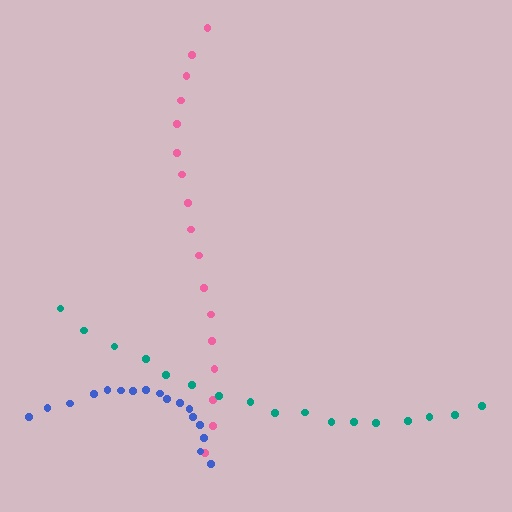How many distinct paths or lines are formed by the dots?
There are 3 distinct paths.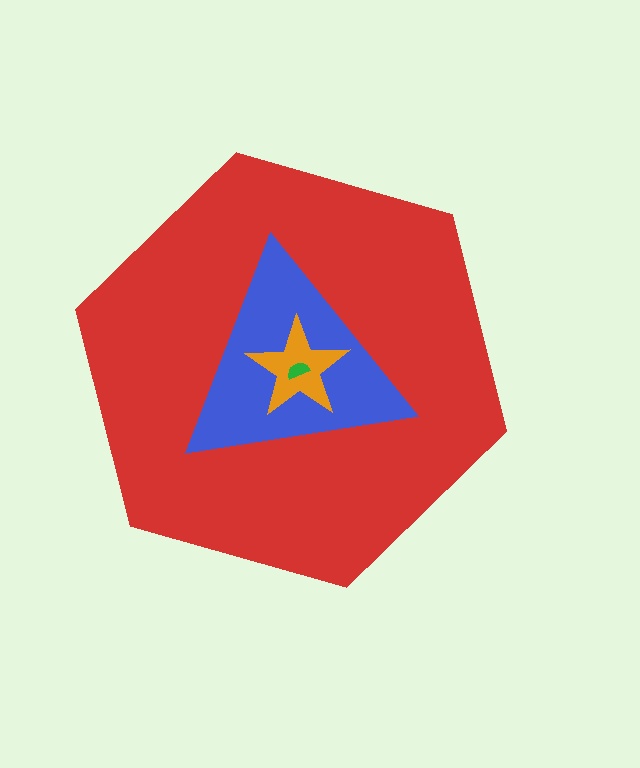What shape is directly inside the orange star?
The green semicircle.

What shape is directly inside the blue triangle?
The orange star.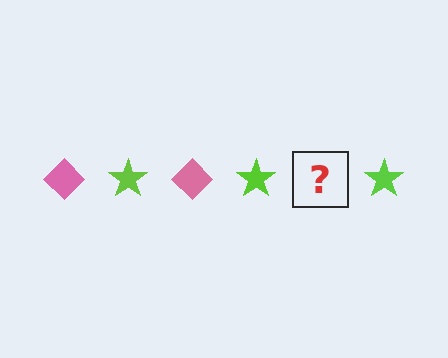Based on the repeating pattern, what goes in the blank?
The blank should be a pink diamond.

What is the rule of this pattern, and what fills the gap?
The rule is that the pattern alternates between pink diamond and lime star. The gap should be filled with a pink diamond.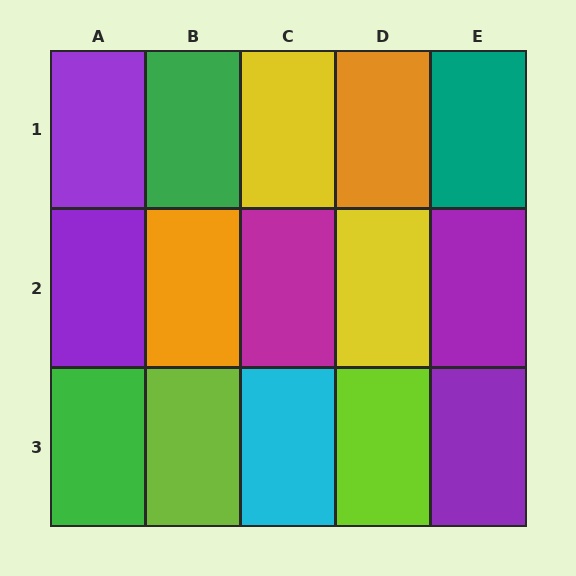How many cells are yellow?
2 cells are yellow.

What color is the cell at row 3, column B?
Lime.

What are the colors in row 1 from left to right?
Purple, green, yellow, orange, teal.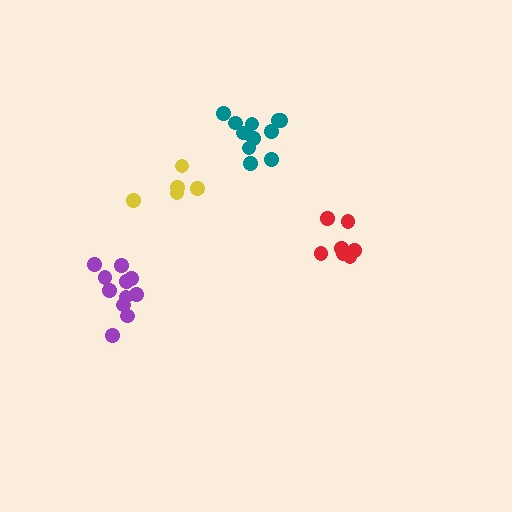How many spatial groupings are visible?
There are 4 spatial groupings.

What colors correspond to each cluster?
The clusters are colored: yellow, red, purple, teal.